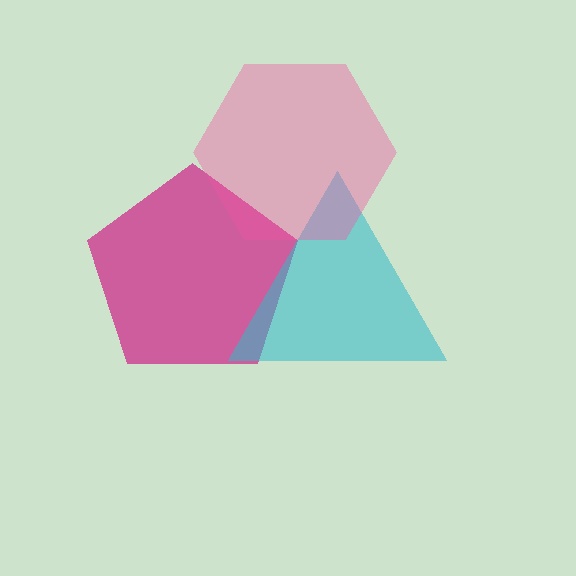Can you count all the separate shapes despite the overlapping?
Yes, there are 3 separate shapes.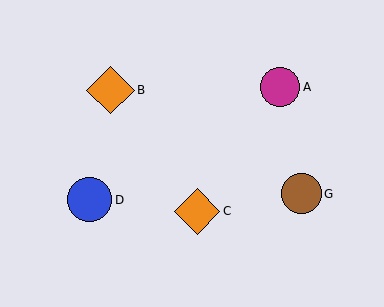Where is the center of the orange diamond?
The center of the orange diamond is at (110, 90).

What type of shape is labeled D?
Shape D is a blue circle.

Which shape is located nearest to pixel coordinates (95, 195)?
The blue circle (labeled D) at (90, 200) is nearest to that location.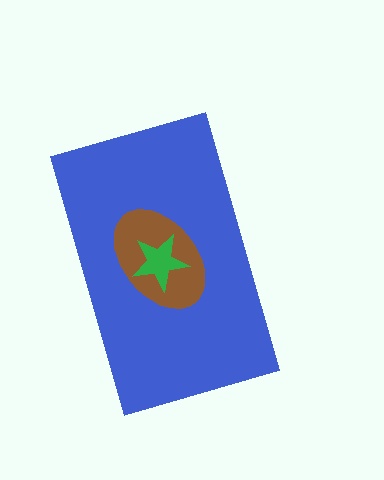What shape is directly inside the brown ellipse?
The green star.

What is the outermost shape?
The blue rectangle.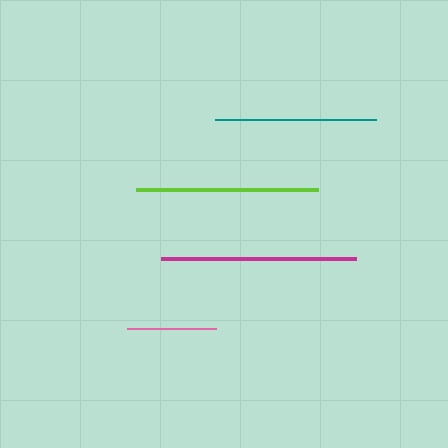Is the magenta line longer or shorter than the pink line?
The magenta line is longer than the pink line.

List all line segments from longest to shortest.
From longest to shortest: magenta, lime, teal, pink.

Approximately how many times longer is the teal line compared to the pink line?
The teal line is approximately 1.8 times the length of the pink line.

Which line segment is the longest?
The magenta line is the longest at approximately 195 pixels.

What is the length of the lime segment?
The lime segment is approximately 181 pixels long.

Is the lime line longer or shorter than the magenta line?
The magenta line is longer than the lime line.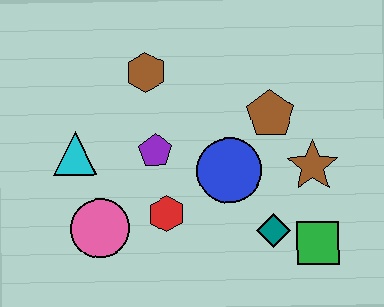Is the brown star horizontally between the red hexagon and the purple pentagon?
No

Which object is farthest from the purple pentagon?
The green square is farthest from the purple pentagon.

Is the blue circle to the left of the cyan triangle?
No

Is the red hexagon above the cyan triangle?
No